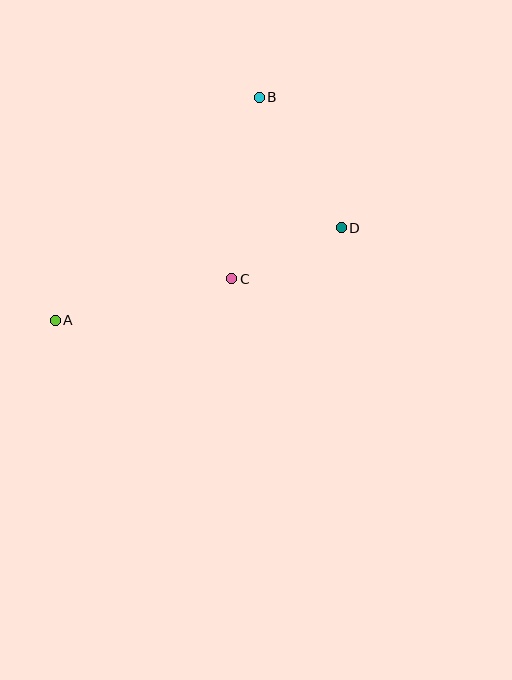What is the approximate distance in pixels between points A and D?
The distance between A and D is approximately 301 pixels.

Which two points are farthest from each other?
Points A and B are farthest from each other.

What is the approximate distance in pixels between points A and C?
The distance between A and C is approximately 182 pixels.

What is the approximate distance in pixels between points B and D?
The distance between B and D is approximately 154 pixels.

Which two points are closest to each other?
Points C and D are closest to each other.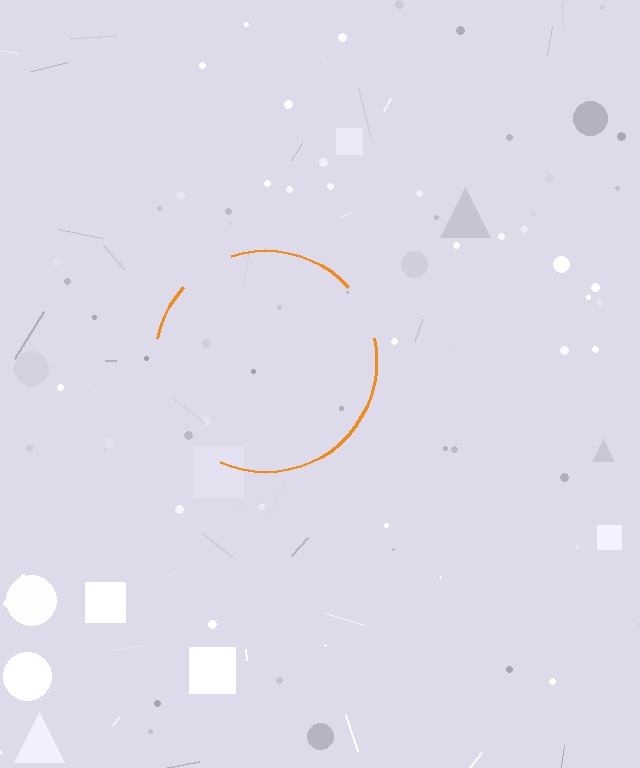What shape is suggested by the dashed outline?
The dashed outline suggests a circle.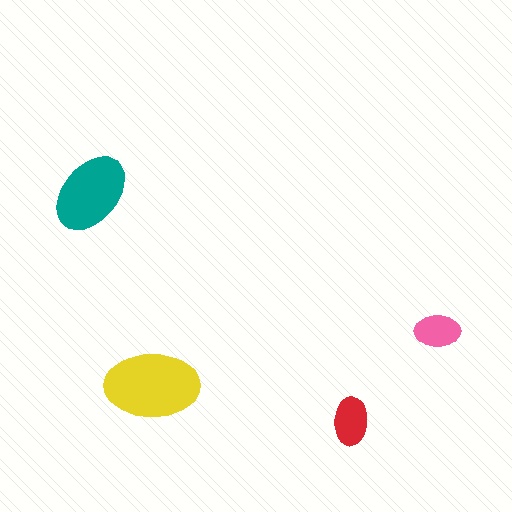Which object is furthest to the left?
The teal ellipse is leftmost.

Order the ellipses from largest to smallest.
the yellow one, the teal one, the red one, the pink one.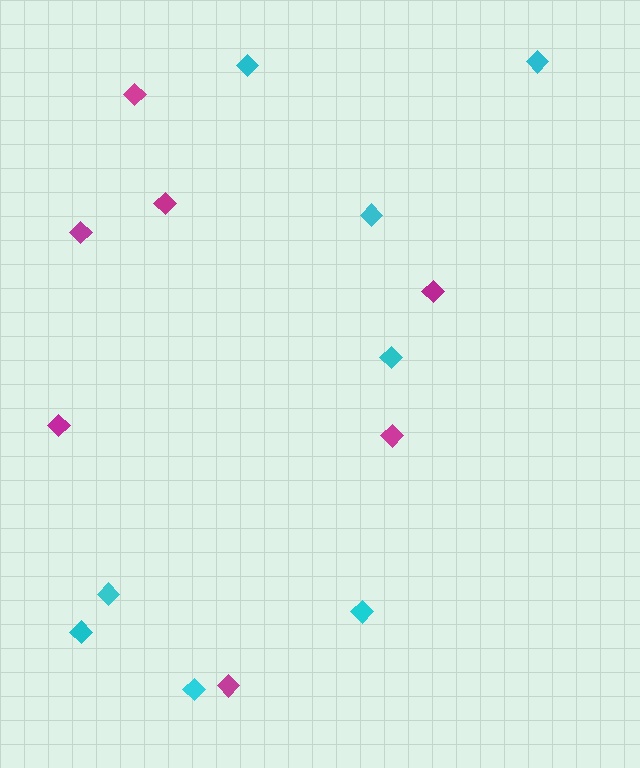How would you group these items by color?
There are 2 groups: one group of cyan diamonds (8) and one group of magenta diamonds (7).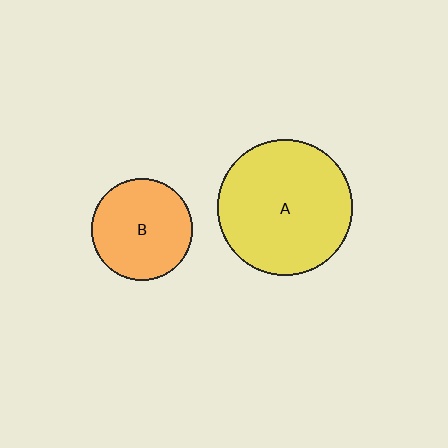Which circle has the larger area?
Circle A (yellow).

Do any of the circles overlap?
No, none of the circles overlap.